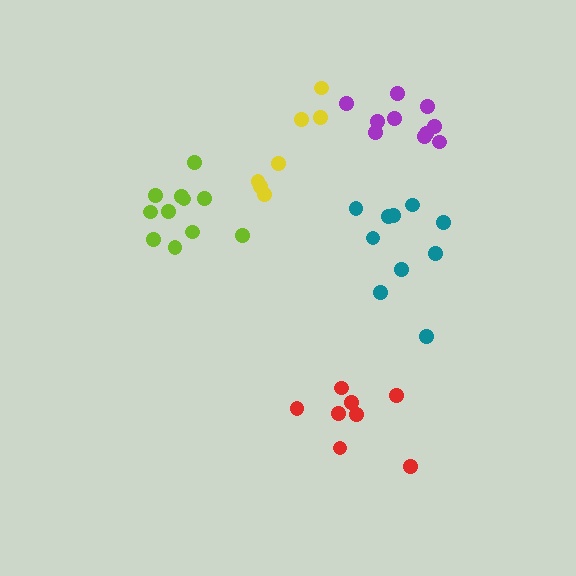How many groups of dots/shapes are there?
There are 5 groups.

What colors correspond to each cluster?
The clusters are colored: teal, lime, yellow, red, purple.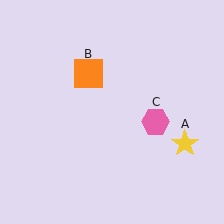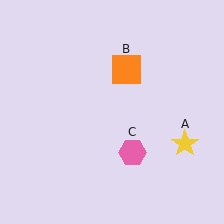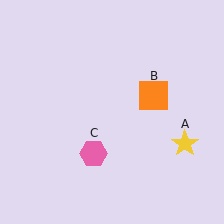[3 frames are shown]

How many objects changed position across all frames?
2 objects changed position: orange square (object B), pink hexagon (object C).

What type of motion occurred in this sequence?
The orange square (object B), pink hexagon (object C) rotated clockwise around the center of the scene.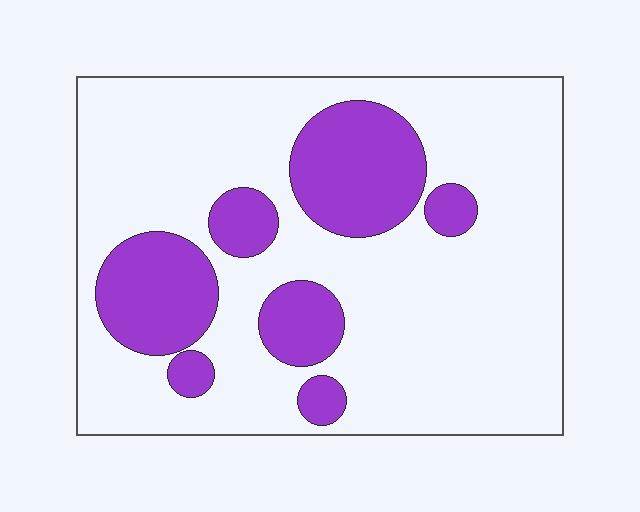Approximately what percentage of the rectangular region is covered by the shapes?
Approximately 25%.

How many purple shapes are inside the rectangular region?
7.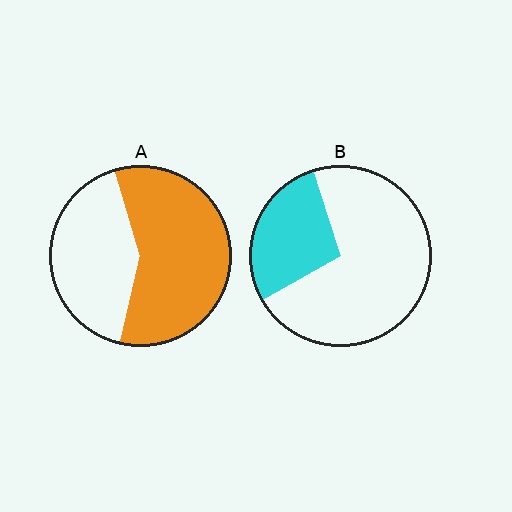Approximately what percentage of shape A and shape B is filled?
A is approximately 60% and B is approximately 30%.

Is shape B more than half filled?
No.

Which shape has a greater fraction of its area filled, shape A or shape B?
Shape A.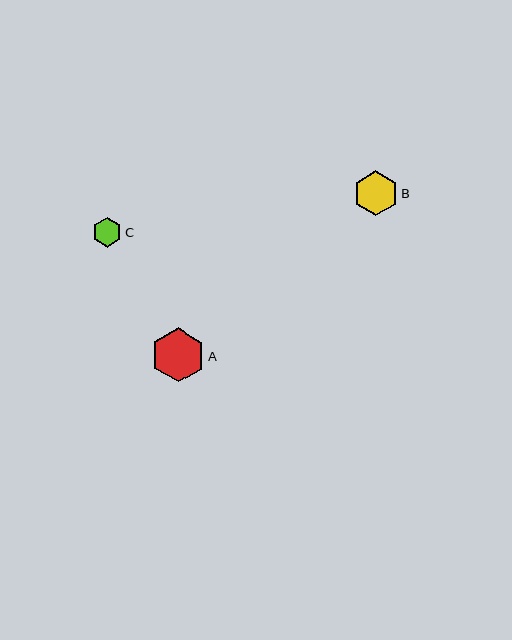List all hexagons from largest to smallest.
From largest to smallest: A, B, C.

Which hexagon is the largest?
Hexagon A is the largest with a size of approximately 54 pixels.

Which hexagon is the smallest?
Hexagon C is the smallest with a size of approximately 30 pixels.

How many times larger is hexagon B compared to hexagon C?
Hexagon B is approximately 1.5 times the size of hexagon C.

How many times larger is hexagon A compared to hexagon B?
Hexagon A is approximately 1.2 times the size of hexagon B.